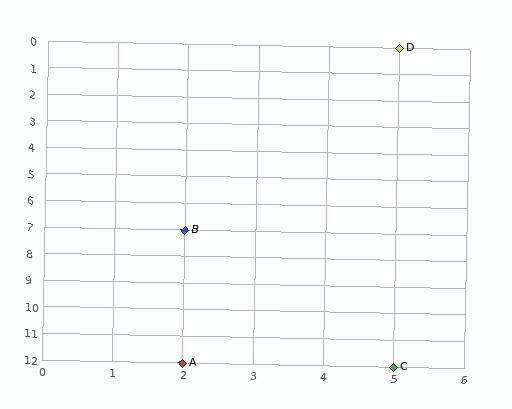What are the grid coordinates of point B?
Point B is at grid coordinates (2, 7).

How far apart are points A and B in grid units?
Points A and B are 5 rows apart.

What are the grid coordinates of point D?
Point D is at grid coordinates (5, 0).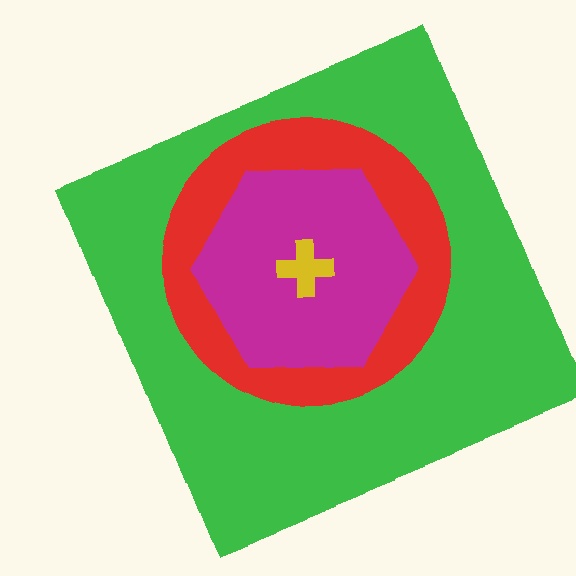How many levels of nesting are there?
4.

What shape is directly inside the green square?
The red circle.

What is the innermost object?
The yellow cross.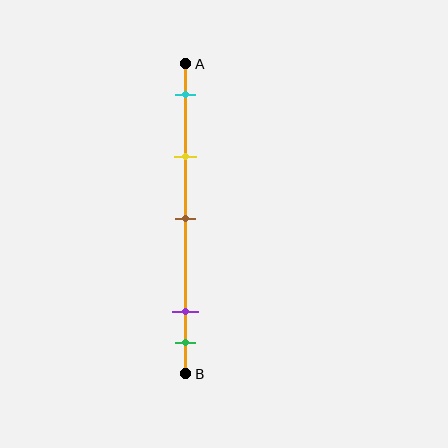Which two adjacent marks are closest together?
The purple and green marks are the closest adjacent pair.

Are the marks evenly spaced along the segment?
No, the marks are not evenly spaced.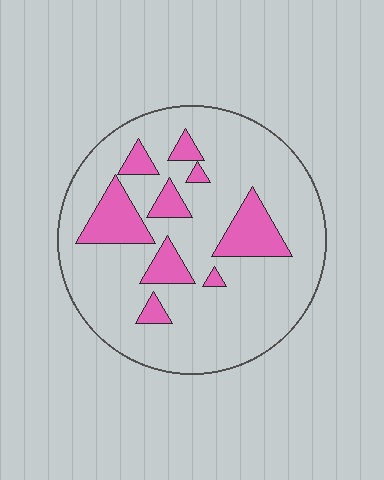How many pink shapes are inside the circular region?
9.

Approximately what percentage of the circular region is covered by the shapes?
Approximately 20%.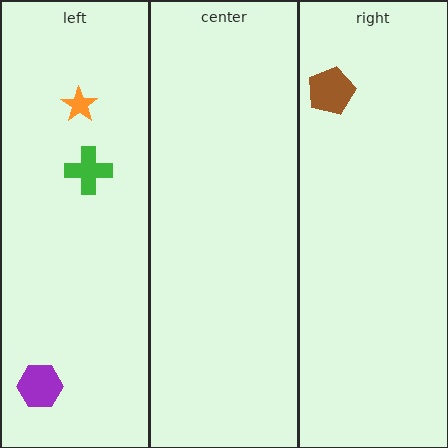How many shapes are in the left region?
3.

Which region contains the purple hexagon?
The left region.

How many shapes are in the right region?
1.